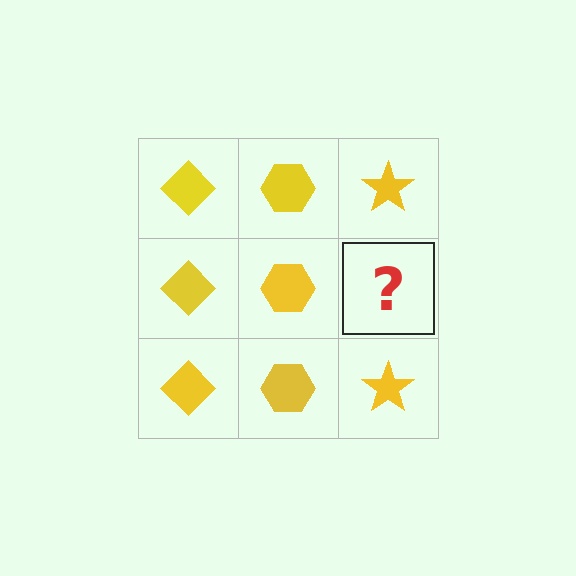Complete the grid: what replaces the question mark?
The question mark should be replaced with a yellow star.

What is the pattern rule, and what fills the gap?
The rule is that each column has a consistent shape. The gap should be filled with a yellow star.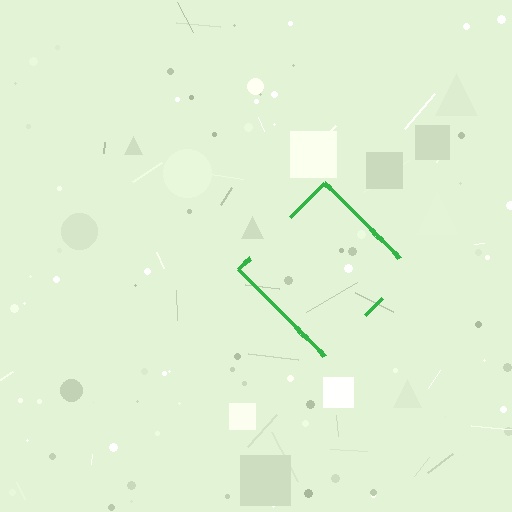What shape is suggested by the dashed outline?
The dashed outline suggests a diamond.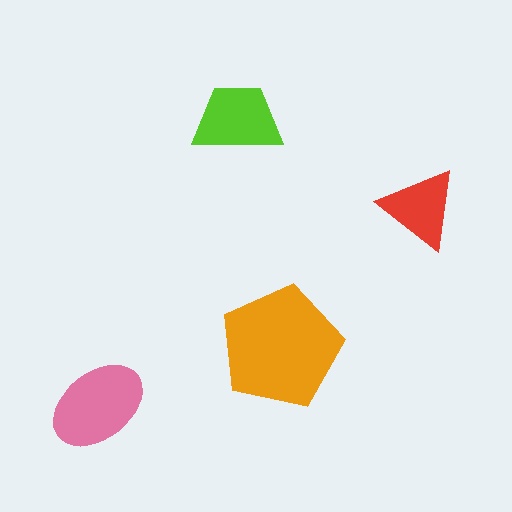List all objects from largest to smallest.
The orange pentagon, the pink ellipse, the lime trapezoid, the red triangle.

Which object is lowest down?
The pink ellipse is bottommost.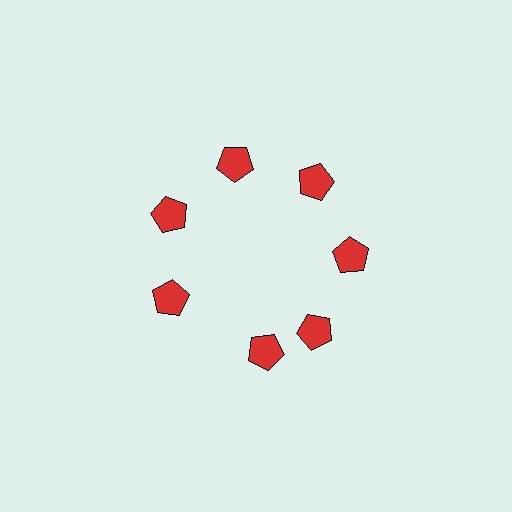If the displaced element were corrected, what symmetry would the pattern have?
It would have 7-fold rotational symmetry — the pattern would map onto itself every 51 degrees.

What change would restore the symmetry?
The symmetry would be restored by rotating it back into even spacing with its neighbors so that all 7 pentagons sit at equal angles and equal distance from the center.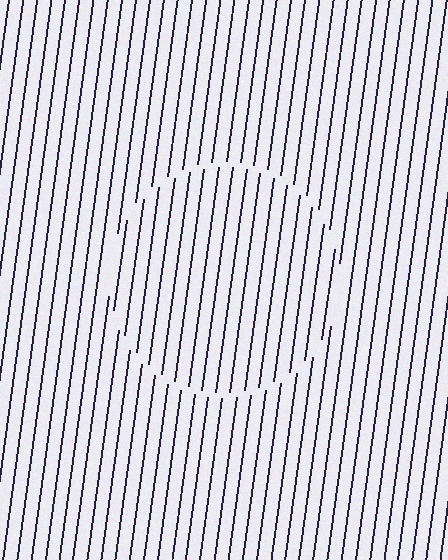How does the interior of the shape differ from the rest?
The interior of the shape contains the same grating, shifted by half a period — the contour is defined by the phase discontinuity where line-ends from the inner and outer gratings abut.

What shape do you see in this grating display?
An illusory circle. The interior of the shape contains the same grating, shifted by half a period — the contour is defined by the phase discontinuity where line-ends from the inner and outer gratings abut.